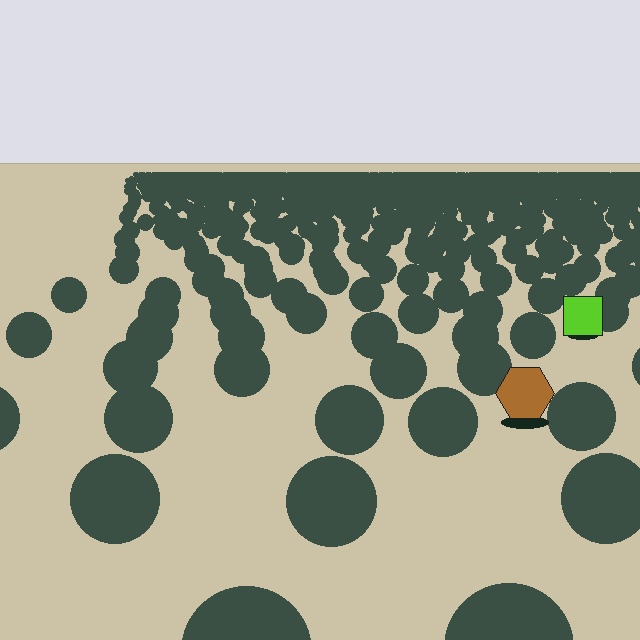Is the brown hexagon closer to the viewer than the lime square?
Yes. The brown hexagon is closer — you can tell from the texture gradient: the ground texture is coarser near it.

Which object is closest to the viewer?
The brown hexagon is closest. The texture marks near it are larger and more spread out.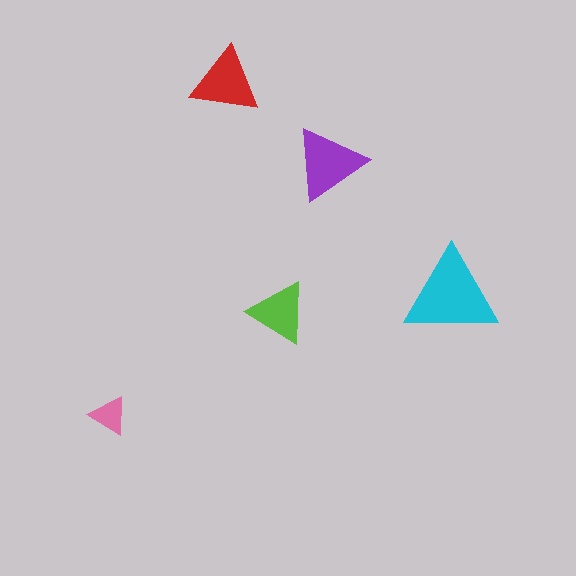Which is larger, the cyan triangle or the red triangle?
The cyan one.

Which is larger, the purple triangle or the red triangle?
The purple one.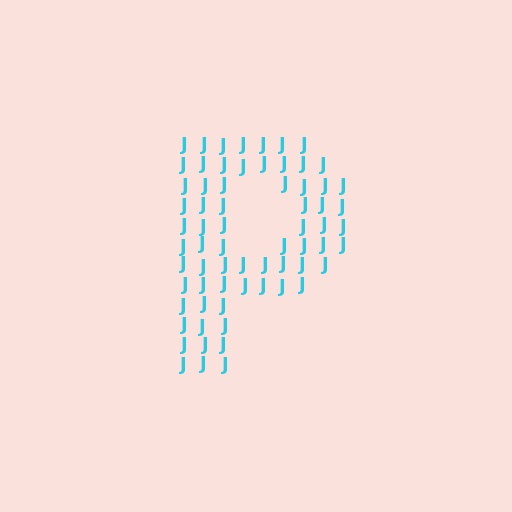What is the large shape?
The large shape is the letter P.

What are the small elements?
The small elements are letter J's.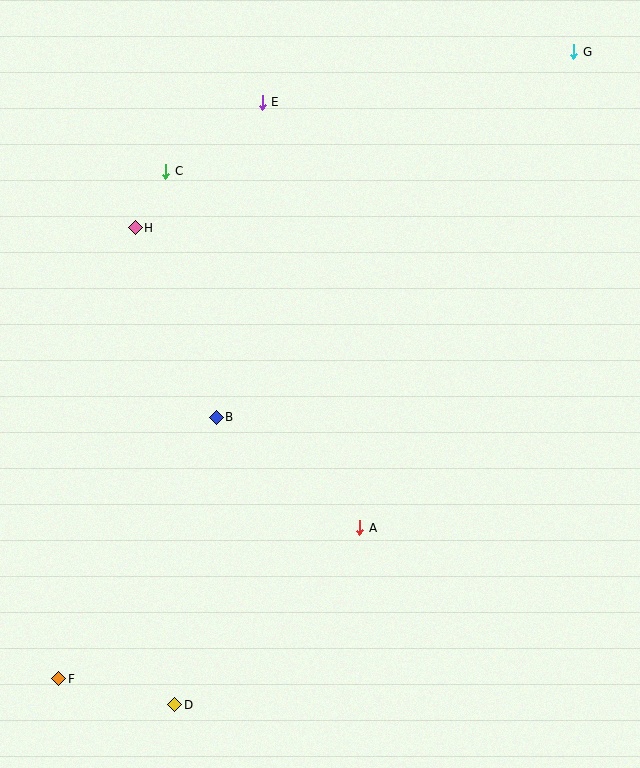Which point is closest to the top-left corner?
Point C is closest to the top-left corner.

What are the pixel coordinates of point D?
Point D is at (175, 705).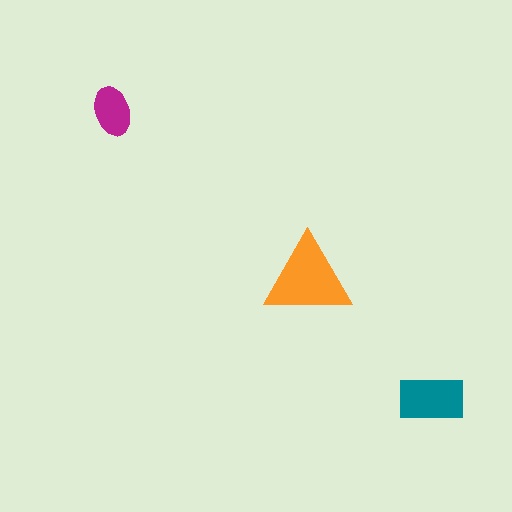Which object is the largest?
The orange triangle.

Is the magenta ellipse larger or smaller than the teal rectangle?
Smaller.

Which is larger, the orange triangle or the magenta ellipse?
The orange triangle.